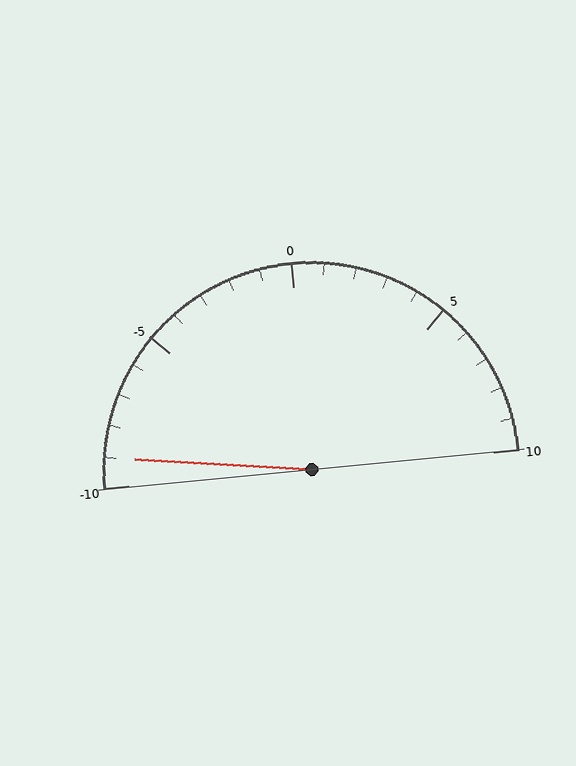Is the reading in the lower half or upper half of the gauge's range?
The reading is in the lower half of the range (-10 to 10).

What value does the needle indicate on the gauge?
The needle indicates approximately -9.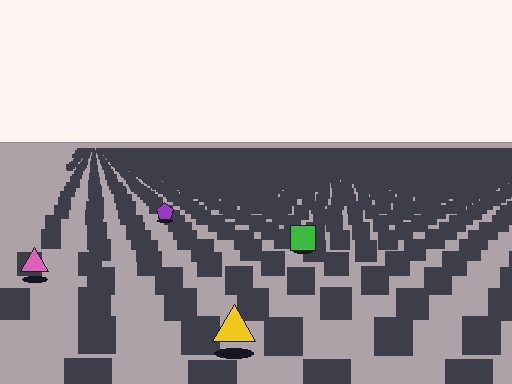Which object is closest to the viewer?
The yellow triangle is closest. The texture marks near it are larger and more spread out.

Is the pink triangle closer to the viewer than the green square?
Yes. The pink triangle is closer — you can tell from the texture gradient: the ground texture is coarser near it.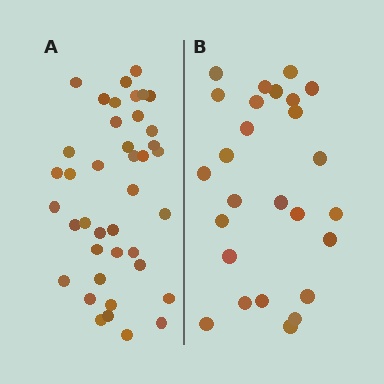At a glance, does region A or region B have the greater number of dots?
Region A (the left region) has more dots.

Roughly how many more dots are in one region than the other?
Region A has approximately 15 more dots than region B.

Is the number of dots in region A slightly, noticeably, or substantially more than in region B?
Region A has substantially more. The ratio is roughly 1.5 to 1.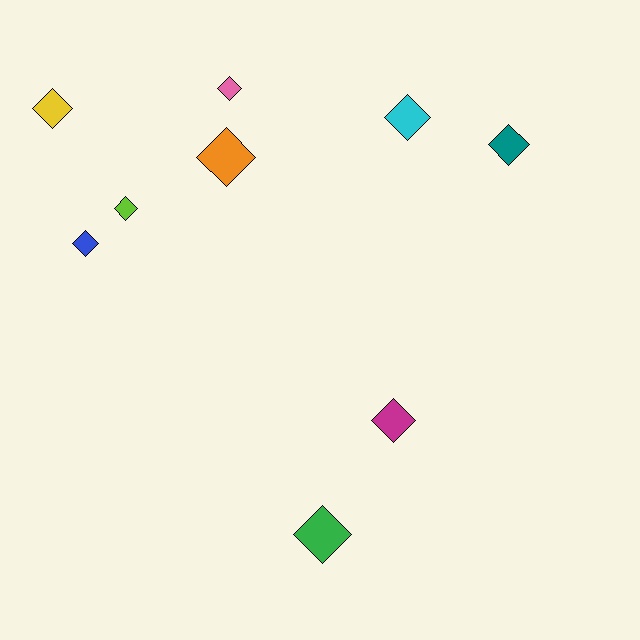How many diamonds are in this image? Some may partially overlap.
There are 9 diamonds.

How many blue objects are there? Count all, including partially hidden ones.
There is 1 blue object.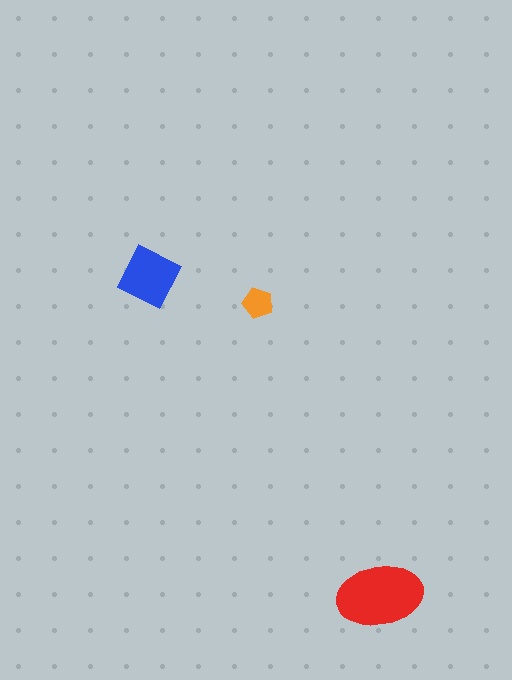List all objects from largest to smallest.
The red ellipse, the blue diamond, the orange pentagon.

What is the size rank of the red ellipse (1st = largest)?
1st.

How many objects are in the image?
There are 3 objects in the image.